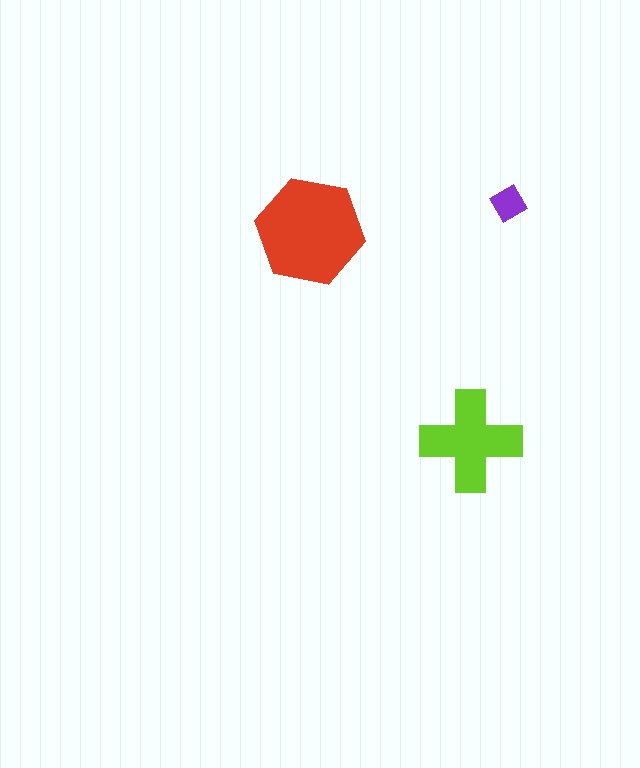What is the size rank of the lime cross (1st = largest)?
2nd.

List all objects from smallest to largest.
The purple diamond, the lime cross, the red hexagon.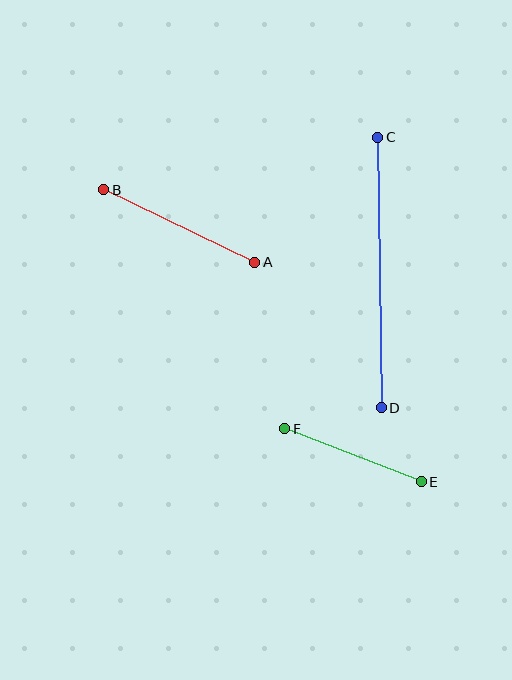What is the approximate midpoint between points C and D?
The midpoint is at approximately (380, 273) pixels.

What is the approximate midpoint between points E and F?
The midpoint is at approximately (353, 455) pixels.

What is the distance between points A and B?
The distance is approximately 167 pixels.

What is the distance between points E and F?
The distance is approximately 146 pixels.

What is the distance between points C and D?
The distance is approximately 270 pixels.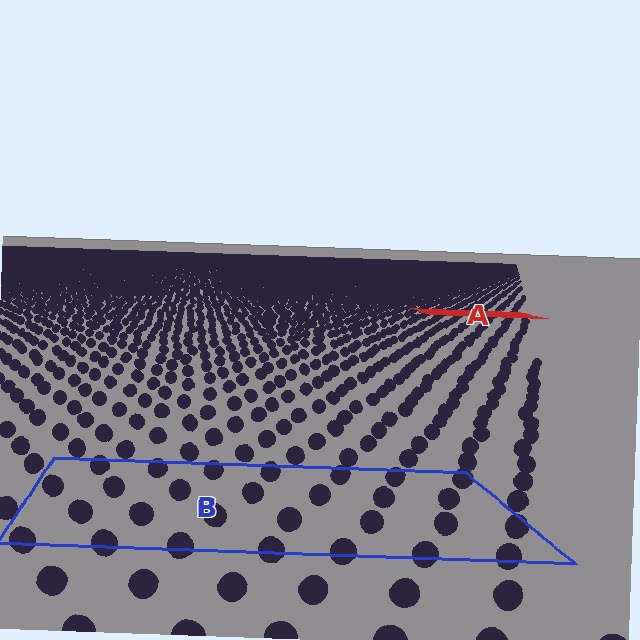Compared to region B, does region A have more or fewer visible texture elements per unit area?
Region A has more texture elements per unit area — they are packed more densely because it is farther away.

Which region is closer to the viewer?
Region B is closer. The texture elements there are larger and more spread out.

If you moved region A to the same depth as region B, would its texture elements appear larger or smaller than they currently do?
They would appear larger. At a closer depth, the same texture elements are projected at a bigger on-screen size.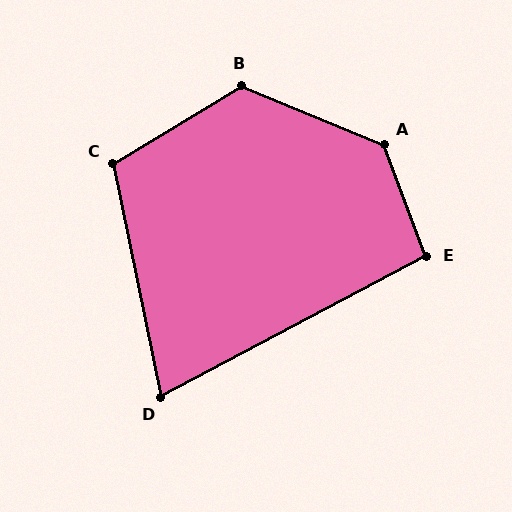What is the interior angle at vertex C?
Approximately 110 degrees (obtuse).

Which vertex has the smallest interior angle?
D, at approximately 74 degrees.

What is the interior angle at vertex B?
Approximately 127 degrees (obtuse).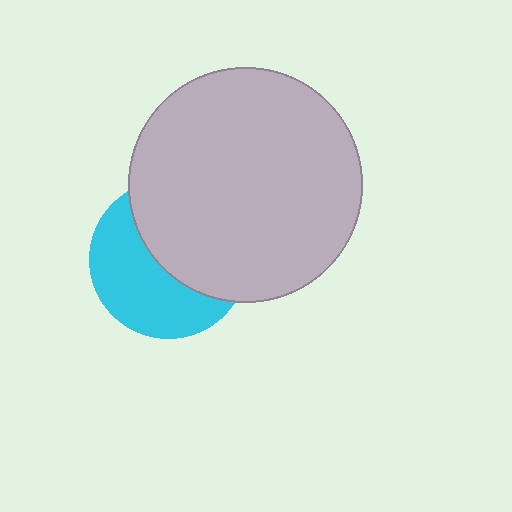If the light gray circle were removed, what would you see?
You would see the complete cyan circle.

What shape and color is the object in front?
The object in front is a light gray circle.